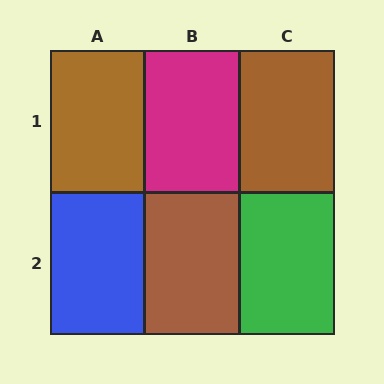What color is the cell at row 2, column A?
Blue.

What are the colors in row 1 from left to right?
Brown, magenta, brown.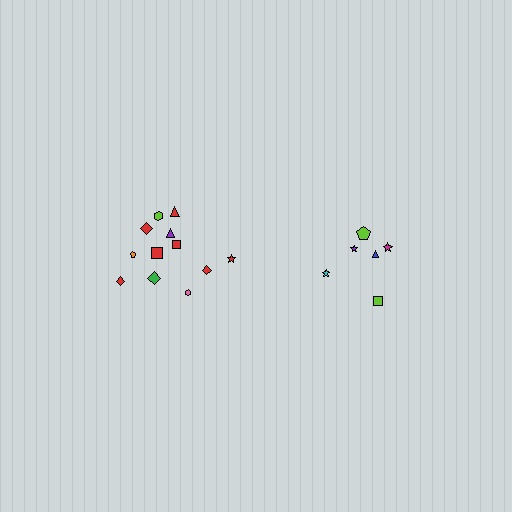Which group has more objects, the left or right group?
The left group.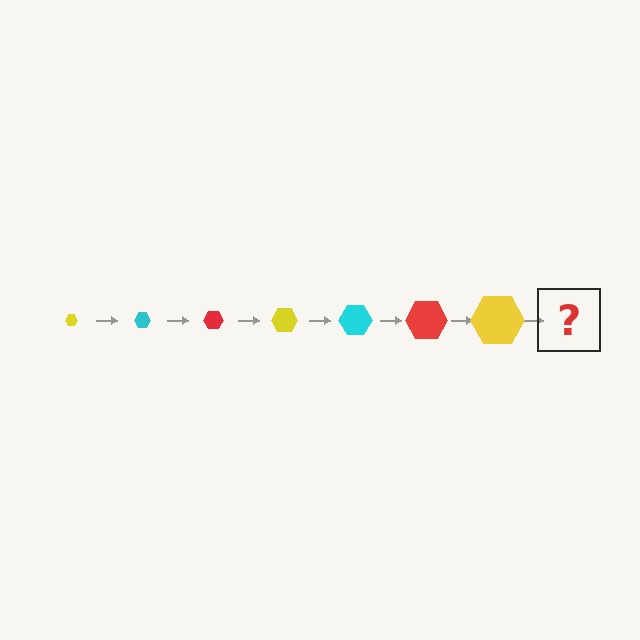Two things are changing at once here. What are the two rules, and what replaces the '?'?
The two rules are that the hexagon grows larger each step and the color cycles through yellow, cyan, and red. The '?' should be a cyan hexagon, larger than the previous one.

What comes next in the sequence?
The next element should be a cyan hexagon, larger than the previous one.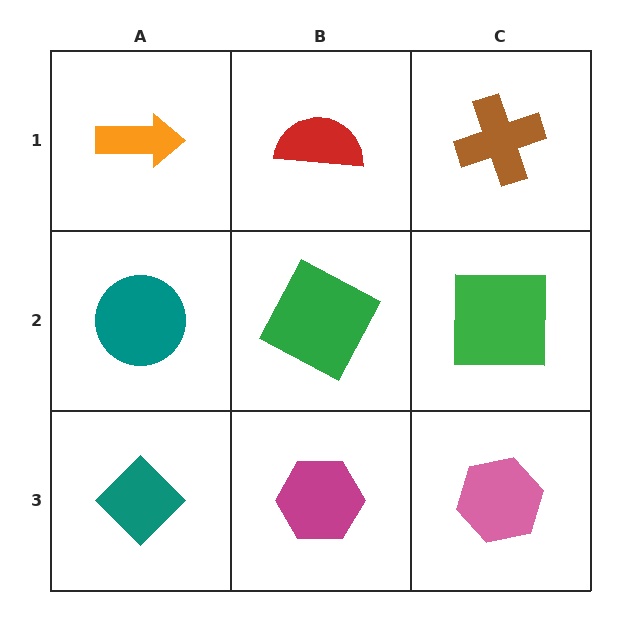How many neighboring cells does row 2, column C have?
3.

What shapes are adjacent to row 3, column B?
A green square (row 2, column B), a teal diamond (row 3, column A), a pink hexagon (row 3, column C).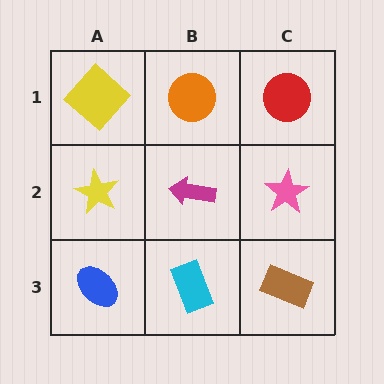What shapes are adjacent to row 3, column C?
A pink star (row 2, column C), a cyan rectangle (row 3, column B).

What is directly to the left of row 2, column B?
A yellow star.